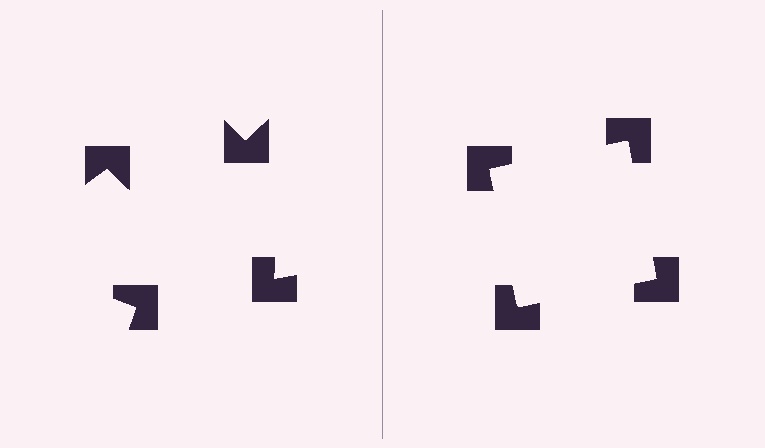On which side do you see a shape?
An illusory square appears on the right side. On the left side the wedge cuts are rotated, so no coherent shape forms.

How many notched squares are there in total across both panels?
8 — 4 on each side.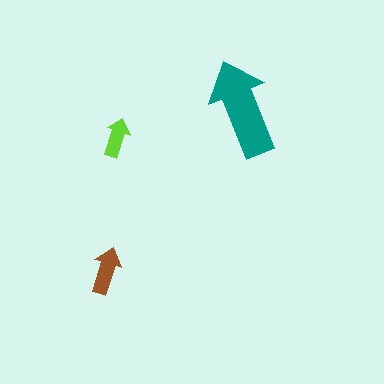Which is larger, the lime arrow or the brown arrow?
The brown one.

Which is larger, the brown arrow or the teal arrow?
The teal one.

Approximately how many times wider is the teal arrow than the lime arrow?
About 2.5 times wider.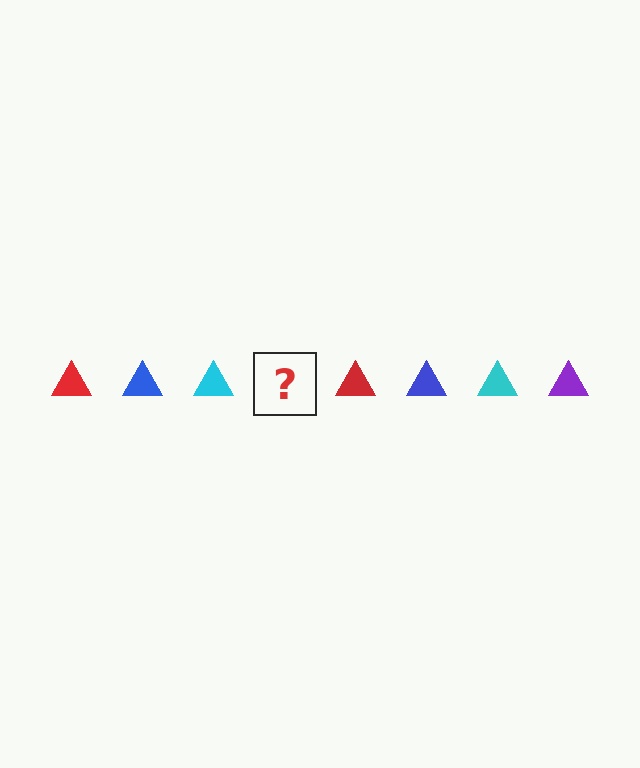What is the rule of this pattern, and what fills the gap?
The rule is that the pattern cycles through red, blue, cyan, purple triangles. The gap should be filled with a purple triangle.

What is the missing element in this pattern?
The missing element is a purple triangle.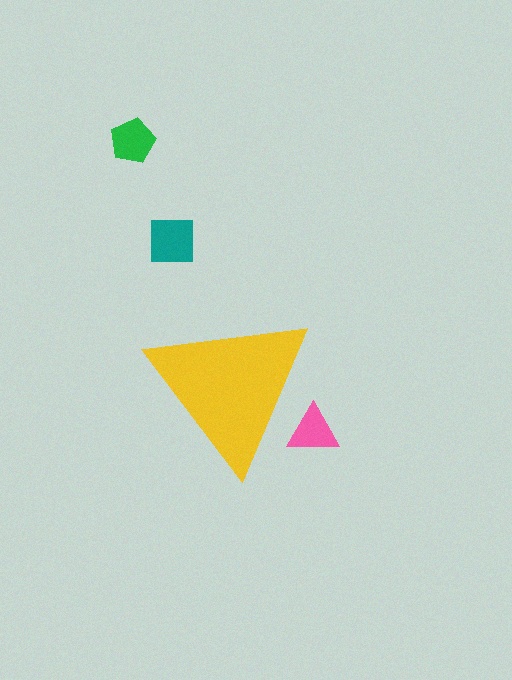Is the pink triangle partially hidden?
Yes, the pink triangle is partially hidden behind the yellow triangle.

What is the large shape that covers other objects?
A yellow triangle.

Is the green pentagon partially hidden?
No, the green pentagon is fully visible.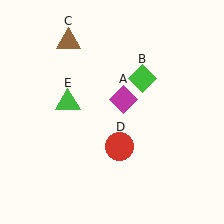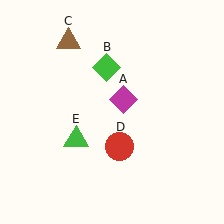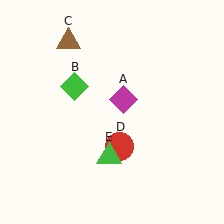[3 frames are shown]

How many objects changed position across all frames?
2 objects changed position: green diamond (object B), green triangle (object E).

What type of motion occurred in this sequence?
The green diamond (object B), green triangle (object E) rotated counterclockwise around the center of the scene.